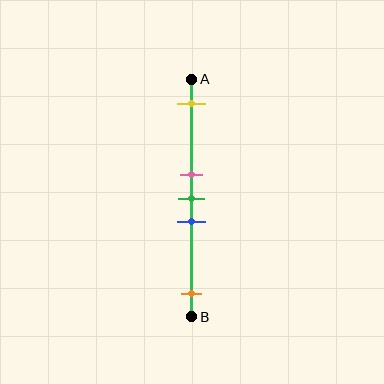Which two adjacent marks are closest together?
The pink and green marks are the closest adjacent pair.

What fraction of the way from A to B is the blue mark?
The blue mark is approximately 60% (0.6) of the way from A to B.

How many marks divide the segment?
There are 5 marks dividing the segment.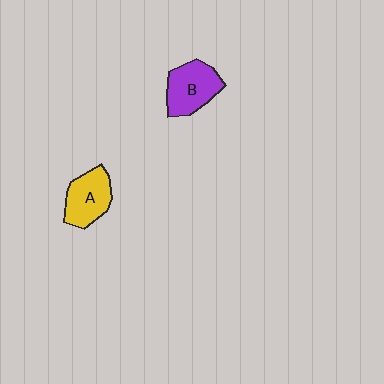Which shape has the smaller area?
Shape A (yellow).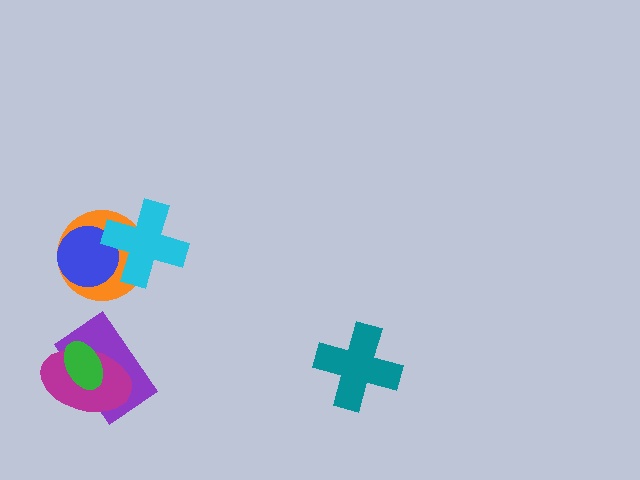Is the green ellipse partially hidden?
No, no other shape covers it.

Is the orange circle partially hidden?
Yes, it is partially covered by another shape.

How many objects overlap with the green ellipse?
2 objects overlap with the green ellipse.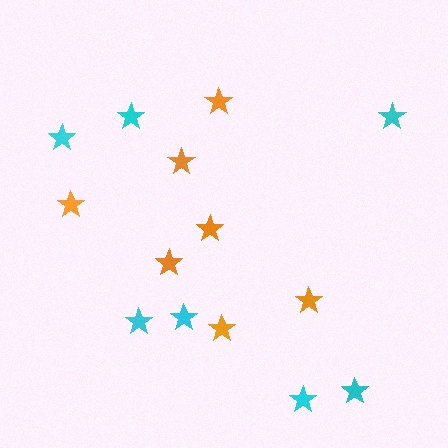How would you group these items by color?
There are 2 groups: one group of orange stars (7) and one group of cyan stars (7).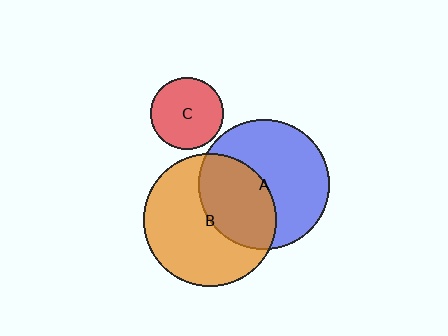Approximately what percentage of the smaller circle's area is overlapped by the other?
Approximately 40%.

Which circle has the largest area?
Circle B (orange).